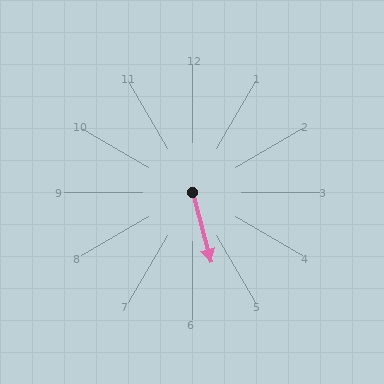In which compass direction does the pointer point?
South.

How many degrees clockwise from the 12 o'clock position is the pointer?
Approximately 165 degrees.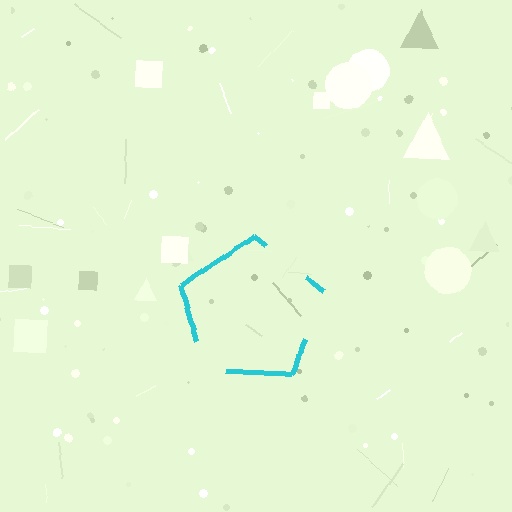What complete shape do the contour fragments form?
The contour fragments form a pentagon.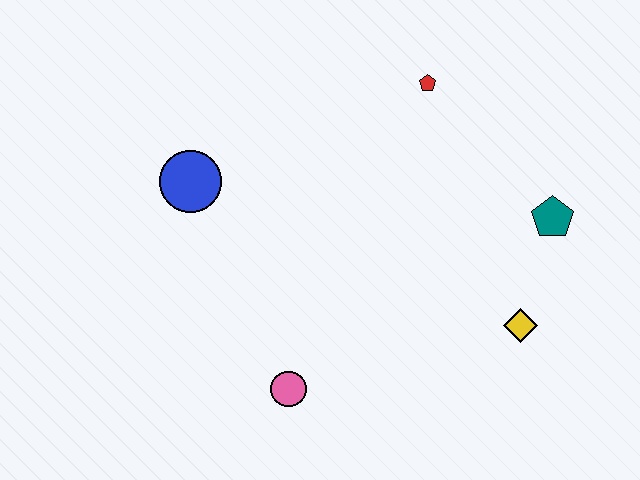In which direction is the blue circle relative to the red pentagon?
The blue circle is to the left of the red pentagon.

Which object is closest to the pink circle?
The blue circle is closest to the pink circle.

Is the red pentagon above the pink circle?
Yes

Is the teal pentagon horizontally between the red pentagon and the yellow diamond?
No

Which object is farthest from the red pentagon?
The pink circle is farthest from the red pentagon.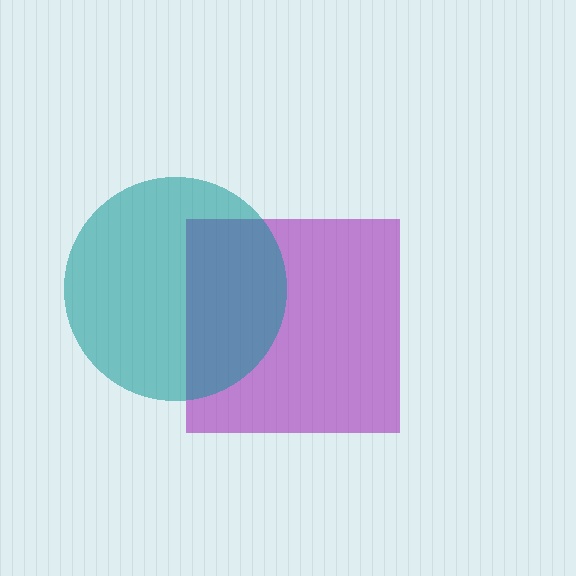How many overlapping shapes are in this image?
There are 2 overlapping shapes in the image.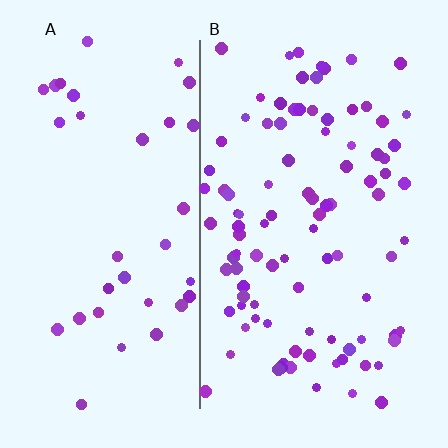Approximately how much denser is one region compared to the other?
Approximately 2.6× — region B over region A.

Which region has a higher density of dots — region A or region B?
B (the right).